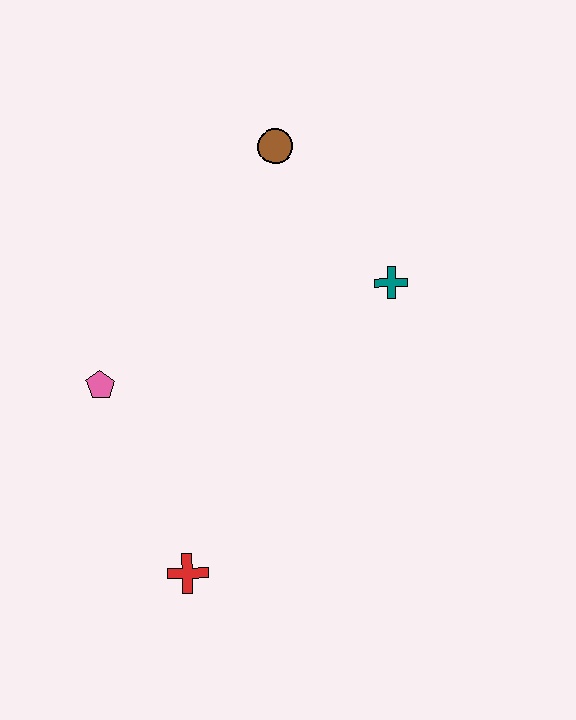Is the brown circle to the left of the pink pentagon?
No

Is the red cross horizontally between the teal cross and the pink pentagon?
Yes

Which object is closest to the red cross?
The pink pentagon is closest to the red cross.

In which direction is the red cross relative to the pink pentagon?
The red cross is below the pink pentagon.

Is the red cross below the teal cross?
Yes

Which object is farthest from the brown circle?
The red cross is farthest from the brown circle.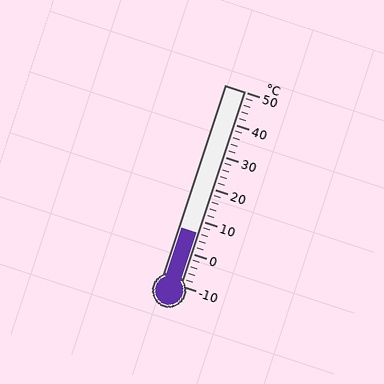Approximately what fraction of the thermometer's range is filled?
The thermometer is filled to approximately 25% of its range.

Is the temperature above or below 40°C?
The temperature is below 40°C.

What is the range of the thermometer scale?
The thermometer scale ranges from -10°C to 50°C.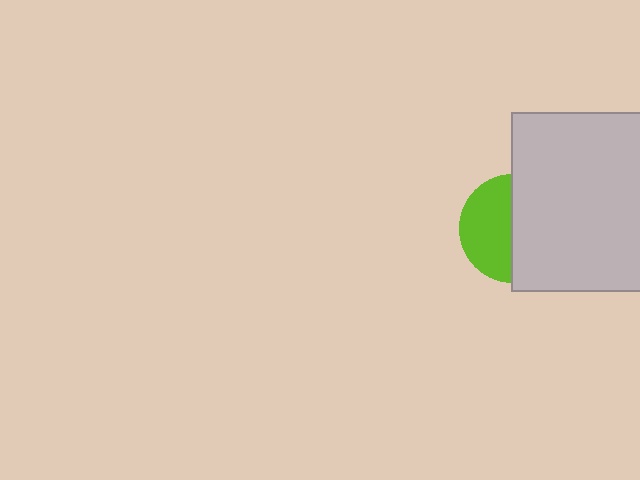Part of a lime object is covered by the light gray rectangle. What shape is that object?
It is a circle.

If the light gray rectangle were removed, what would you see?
You would see the complete lime circle.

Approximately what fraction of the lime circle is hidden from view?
Roughly 52% of the lime circle is hidden behind the light gray rectangle.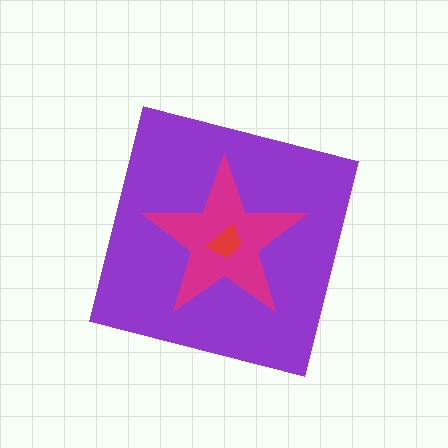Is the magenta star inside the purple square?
Yes.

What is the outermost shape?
The purple square.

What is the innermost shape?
The red trapezoid.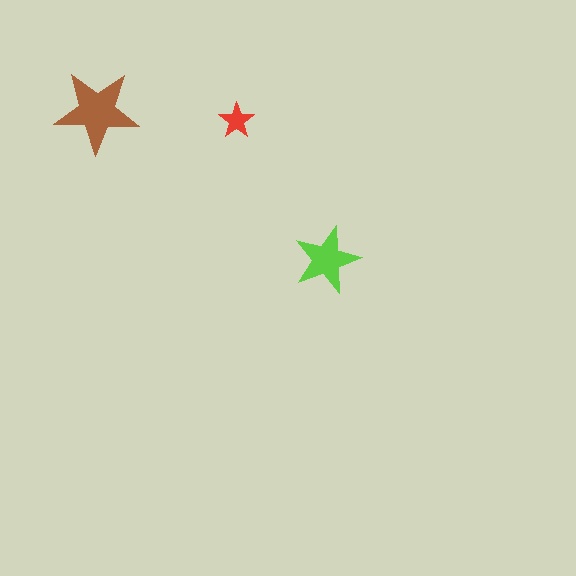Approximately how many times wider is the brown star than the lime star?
About 1.5 times wider.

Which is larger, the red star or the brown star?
The brown one.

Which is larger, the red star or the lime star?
The lime one.